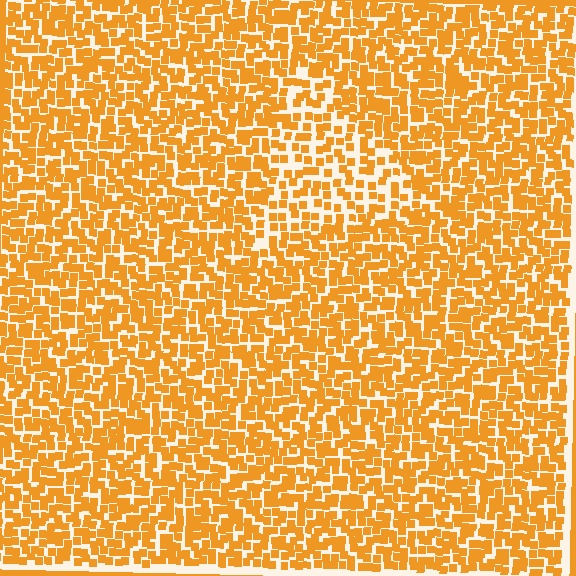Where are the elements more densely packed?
The elements are more densely packed outside the triangle boundary.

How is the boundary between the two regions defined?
The boundary is defined by a change in element density (approximately 1.6x ratio). All elements are the same color, size, and shape.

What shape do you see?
I see a triangle.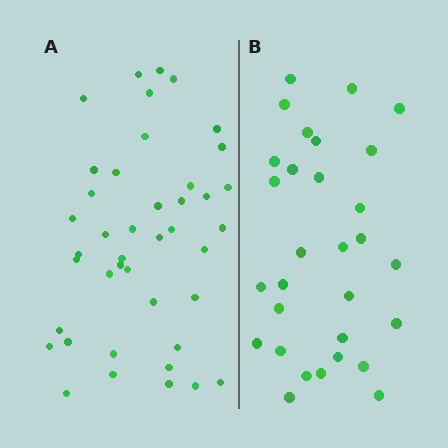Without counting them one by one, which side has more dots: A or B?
Region A (the left region) has more dots.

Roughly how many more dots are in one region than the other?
Region A has roughly 12 or so more dots than region B.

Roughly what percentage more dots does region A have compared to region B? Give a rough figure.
About 40% more.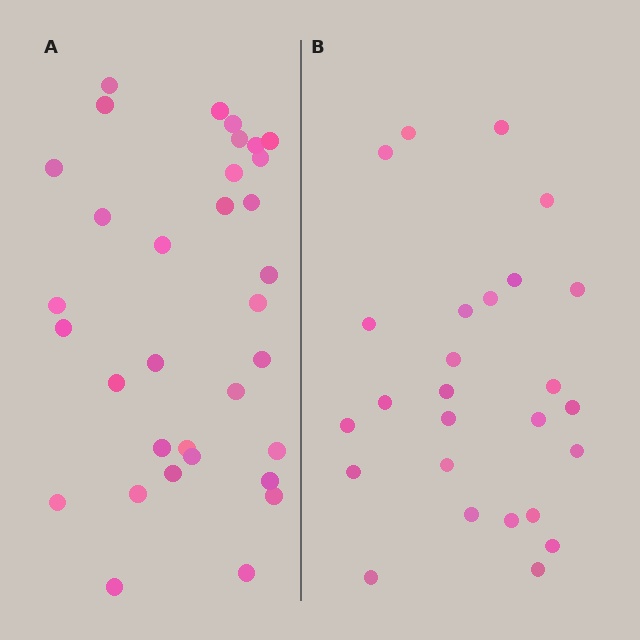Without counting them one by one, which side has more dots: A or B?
Region A (the left region) has more dots.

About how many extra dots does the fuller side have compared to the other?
Region A has roughly 8 or so more dots than region B.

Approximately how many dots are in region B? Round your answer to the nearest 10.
About 30 dots. (The exact count is 26, which rounds to 30.)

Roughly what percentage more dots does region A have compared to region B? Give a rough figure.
About 25% more.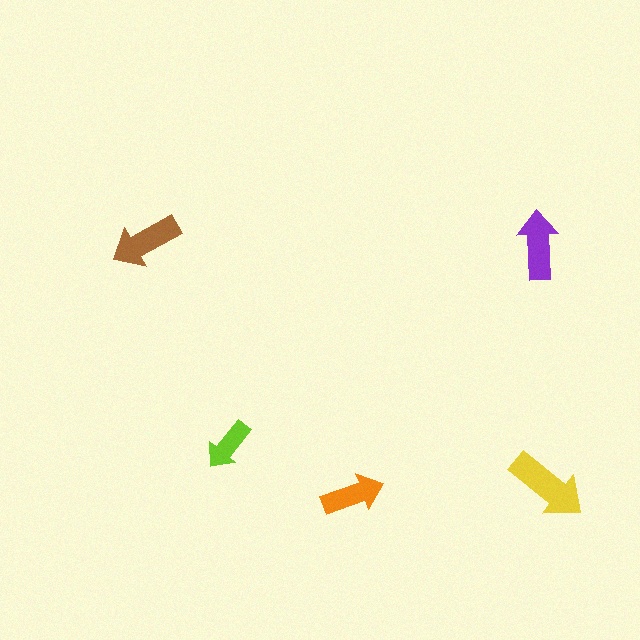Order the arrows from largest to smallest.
the yellow one, the brown one, the purple one, the orange one, the lime one.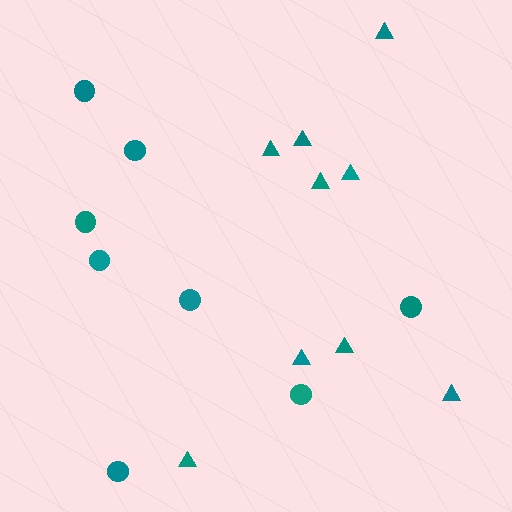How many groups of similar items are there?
There are 2 groups: one group of triangles (9) and one group of circles (8).